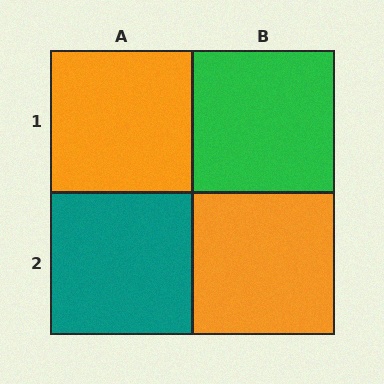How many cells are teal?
1 cell is teal.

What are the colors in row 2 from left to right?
Teal, orange.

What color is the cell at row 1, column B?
Green.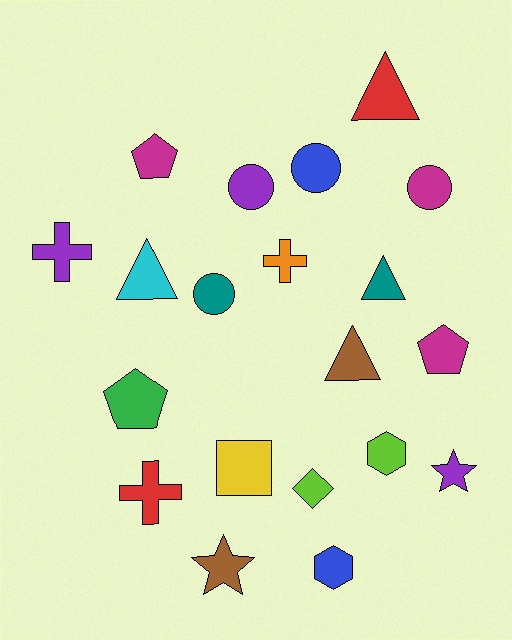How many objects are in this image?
There are 20 objects.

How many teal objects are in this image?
There are 2 teal objects.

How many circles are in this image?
There are 4 circles.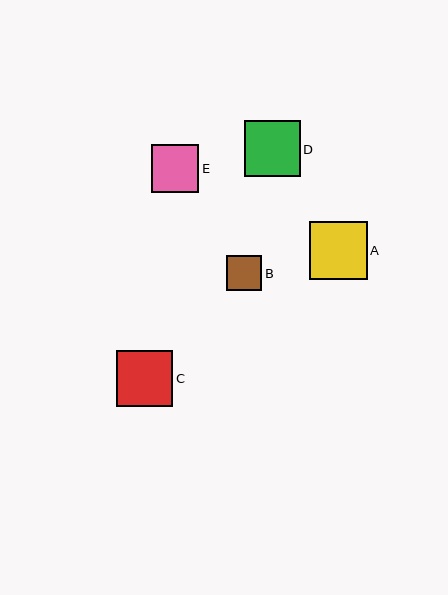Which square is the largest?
Square A is the largest with a size of approximately 58 pixels.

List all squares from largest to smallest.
From largest to smallest: A, C, D, E, B.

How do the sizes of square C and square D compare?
Square C and square D are approximately the same size.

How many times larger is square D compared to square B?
Square D is approximately 1.6 times the size of square B.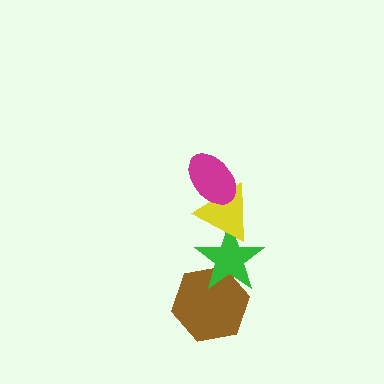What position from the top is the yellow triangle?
The yellow triangle is 2nd from the top.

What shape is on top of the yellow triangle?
The magenta ellipse is on top of the yellow triangle.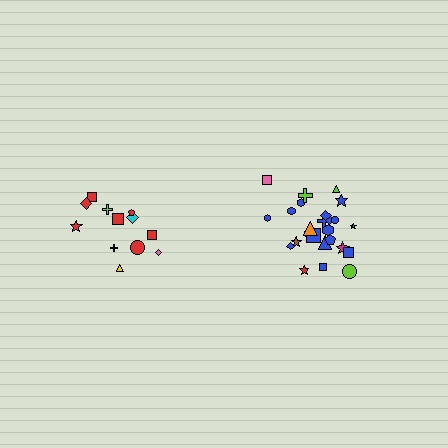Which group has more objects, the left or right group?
The right group.